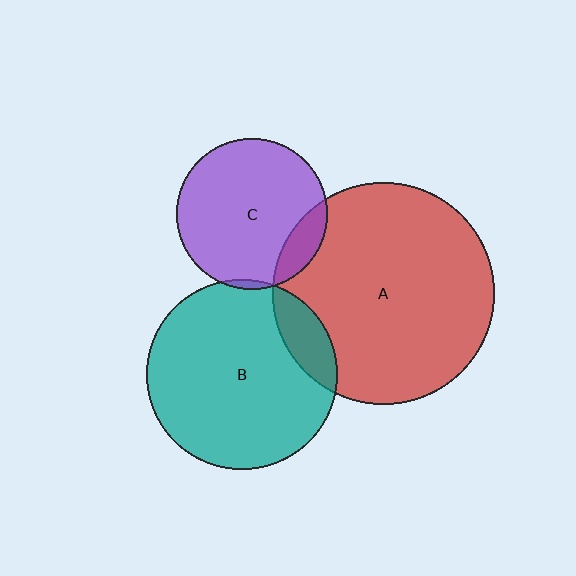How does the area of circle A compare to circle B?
Approximately 1.4 times.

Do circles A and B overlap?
Yes.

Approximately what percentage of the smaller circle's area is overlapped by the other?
Approximately 15%.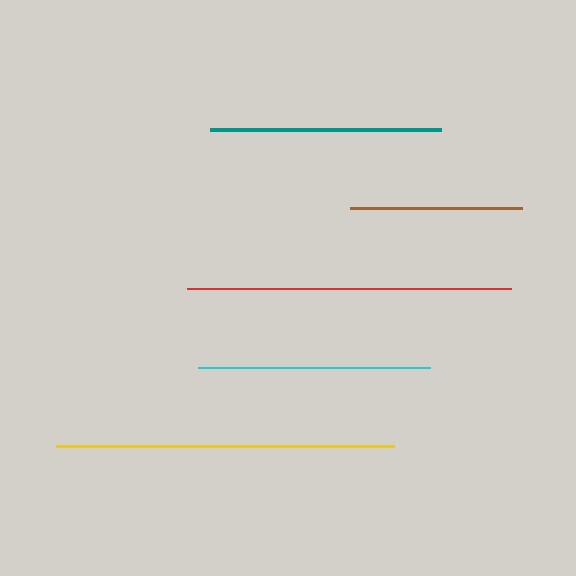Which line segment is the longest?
The yellow line is the longest at approximately 338 pixels.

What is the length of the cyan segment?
The cyan segment is approximately 232 pixels long.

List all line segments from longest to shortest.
From longest to shortest: yellow, red, cyan, teal, brown.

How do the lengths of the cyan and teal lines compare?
The cyan and teal lines are approximately the same length.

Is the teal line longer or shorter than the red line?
The red line is longer than the teal line.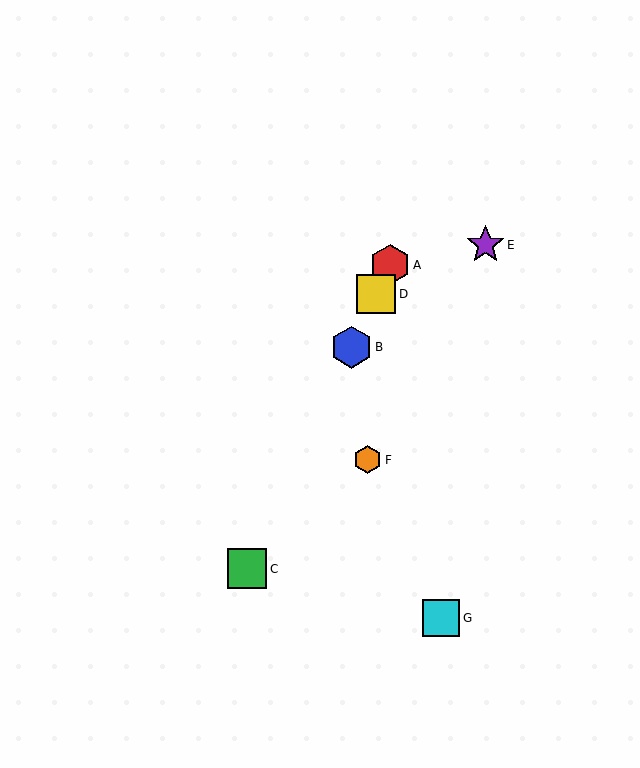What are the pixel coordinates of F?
Object F is at (368, 460).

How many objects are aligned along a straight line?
4 objects (A, B, C, D) are aligned along a straight line.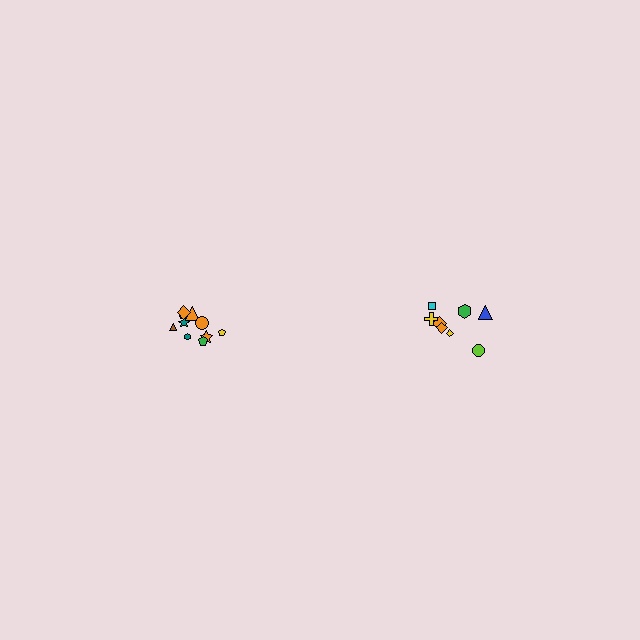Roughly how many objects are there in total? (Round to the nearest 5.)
Roughly 20 objects in total.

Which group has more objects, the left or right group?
The left group.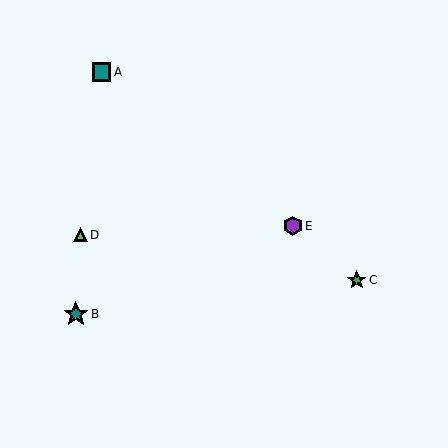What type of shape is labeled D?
Shape D is a lime triangle.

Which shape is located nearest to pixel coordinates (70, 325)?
The teal star (labeled B) at (76, 314) is nearest to that location.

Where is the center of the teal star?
The center of the teal star is at (76, 314).